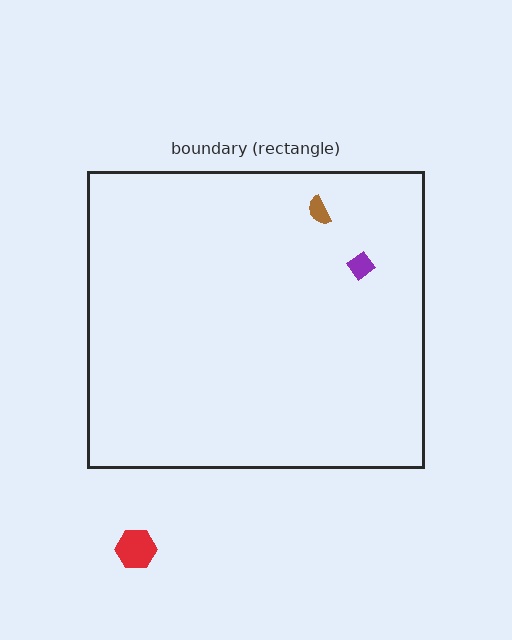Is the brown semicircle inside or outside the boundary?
Inside.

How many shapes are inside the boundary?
2 inside, 1 outside.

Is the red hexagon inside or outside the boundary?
Outside.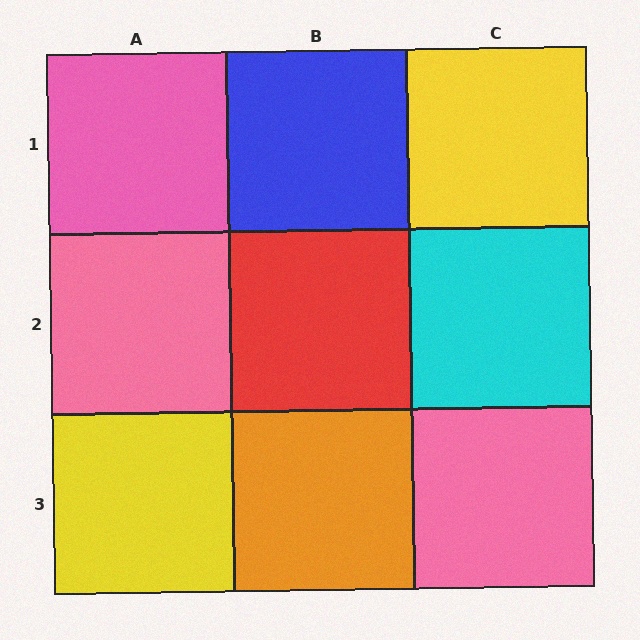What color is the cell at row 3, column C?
Pink.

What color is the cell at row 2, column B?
Red.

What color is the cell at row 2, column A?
Pink.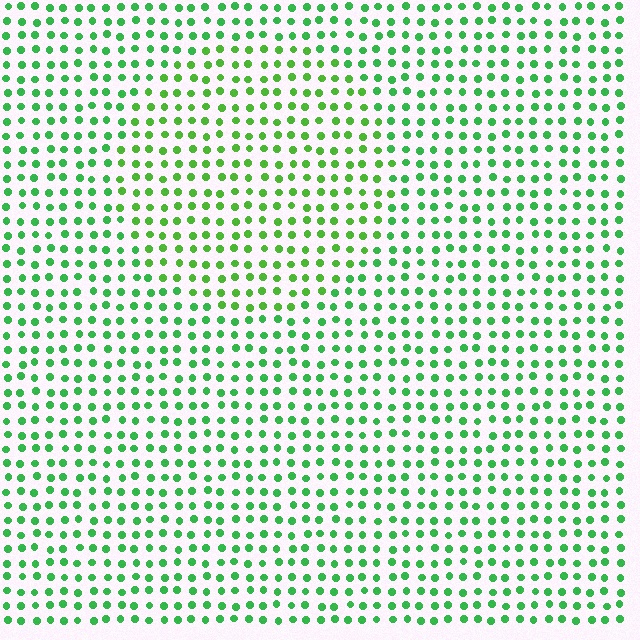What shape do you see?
I see a circle.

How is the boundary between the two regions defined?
The boundary is defined purely by a slight shift in hue (about 22 degrees). Spacing, size, and orientation are identical on both sides.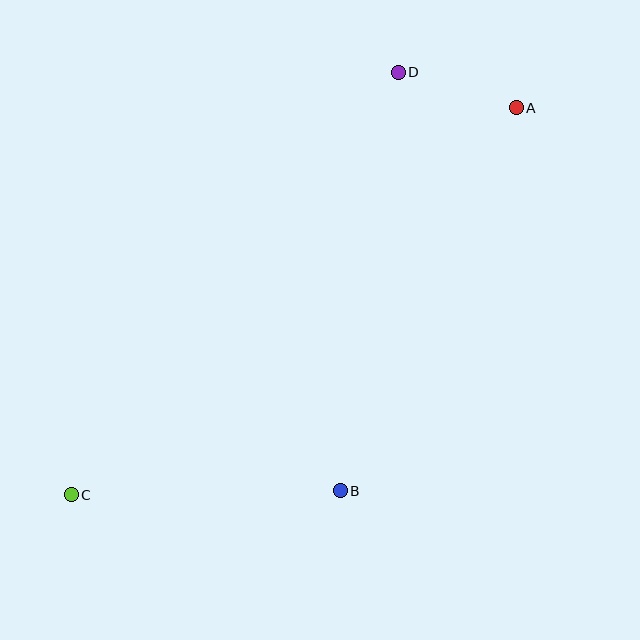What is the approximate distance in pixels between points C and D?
The distance between C and D is approximately 534 pixels.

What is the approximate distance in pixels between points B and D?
The distance between B and D is approximately 422 pixels.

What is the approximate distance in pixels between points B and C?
The distance between B and C is approximately 269 pixels.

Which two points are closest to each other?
Points A and D are closest to each other.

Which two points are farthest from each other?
Points A and C are farthest from each other.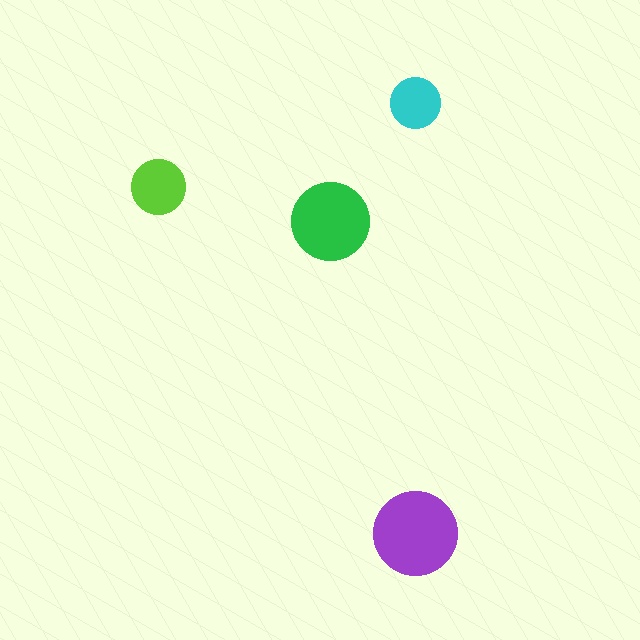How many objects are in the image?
There are 4 objects in the image.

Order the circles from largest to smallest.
the purple one, the green one, the lime one, the cyan one.